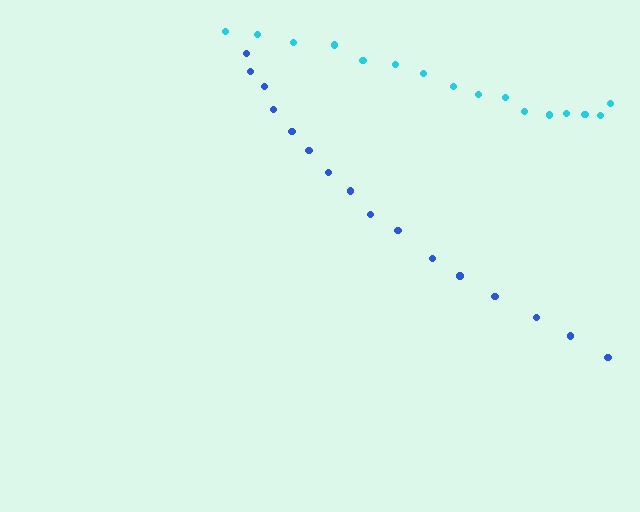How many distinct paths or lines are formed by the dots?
There are 2 distinct paths.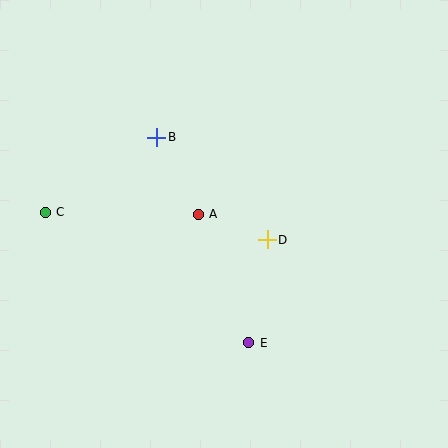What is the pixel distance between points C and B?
The distance between C and B is 135 pixels.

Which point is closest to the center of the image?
Point A at (198, 214) is closest to the center.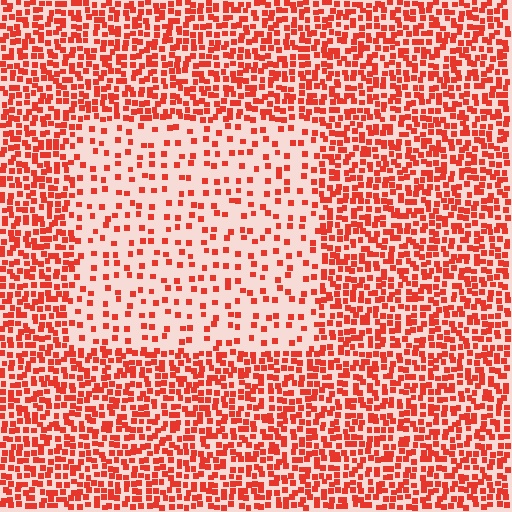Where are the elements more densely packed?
The elements are more densely packed outside the rectangle boundary.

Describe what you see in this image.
The image contains small red elements arranged at two different densities. A rectangle-shaped region is visible where the elements are less densely packed than the surrounding area.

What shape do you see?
I see a rectangle.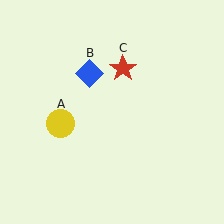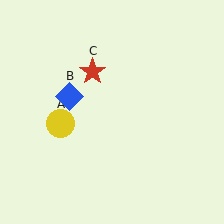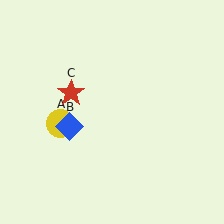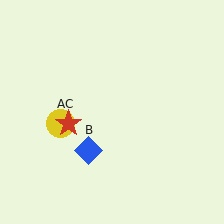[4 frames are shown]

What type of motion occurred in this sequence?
The blue diamond (object B), red star (object C) rotated counterclockwise around the center of the scene.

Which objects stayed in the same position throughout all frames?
Yellow circle (object A) remained stationary.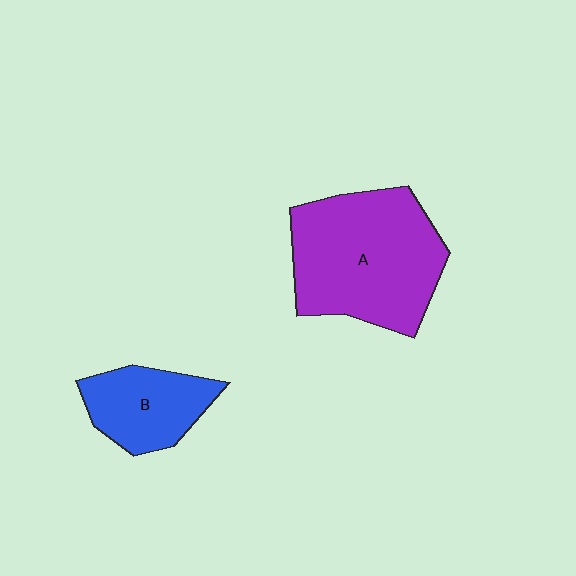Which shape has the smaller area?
Shape B (blue).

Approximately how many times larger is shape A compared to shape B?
Approximately 2.0 times.